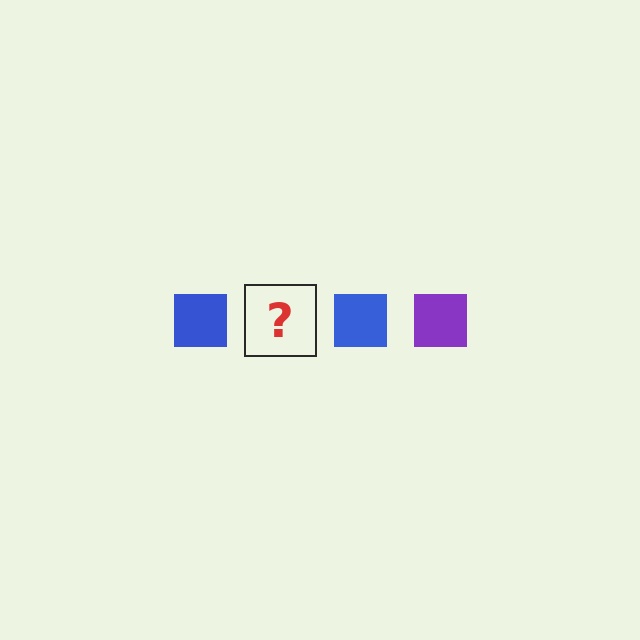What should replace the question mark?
The question mark should be replaced with a purple square.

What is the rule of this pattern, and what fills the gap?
The rule is that the pattern cycles through blue, purple squares. The gap should be filled with a purple square.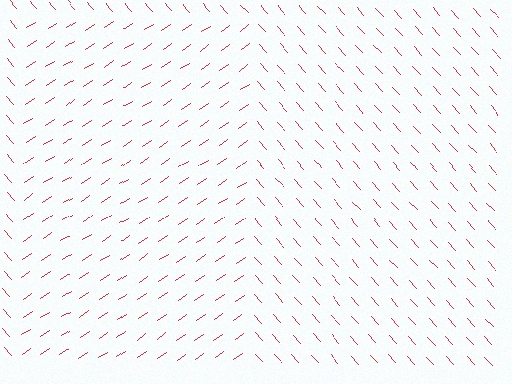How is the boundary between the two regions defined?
The boundary is defined purely by a change in line orientation (approximately 82 degrees difference). All lines are the same color and thickness.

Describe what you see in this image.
The image is filled with small red line segments. A rectangle region in the image has lines oriented differently from the surrounding lines, creating a visible texture boundary.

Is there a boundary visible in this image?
Yes, there is a texture boundary formed by a change in line orientation.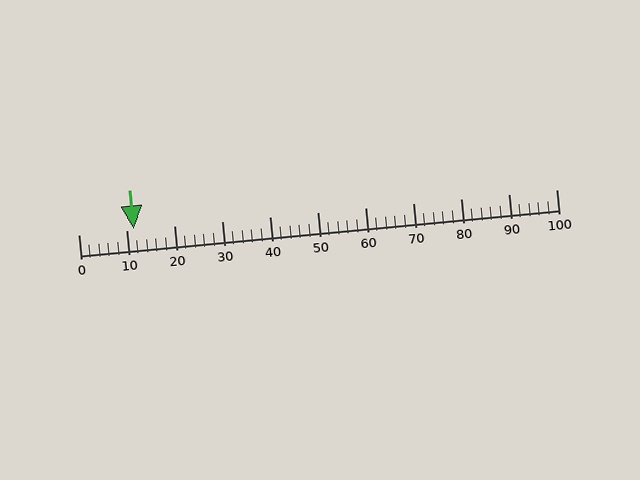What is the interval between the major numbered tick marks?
The major tick marks are spaced 10 units apart.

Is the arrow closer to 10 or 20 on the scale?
The arrow is closer to 10.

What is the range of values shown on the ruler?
The ruler shows values from 0 to 100.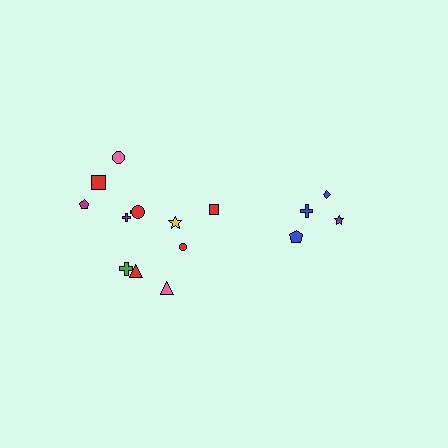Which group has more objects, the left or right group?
The left group.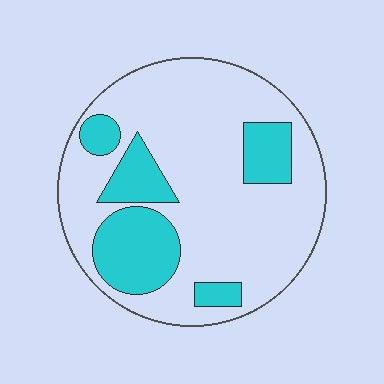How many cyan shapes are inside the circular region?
5.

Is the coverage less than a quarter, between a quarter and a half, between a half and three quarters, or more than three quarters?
Between a quarter and a half.